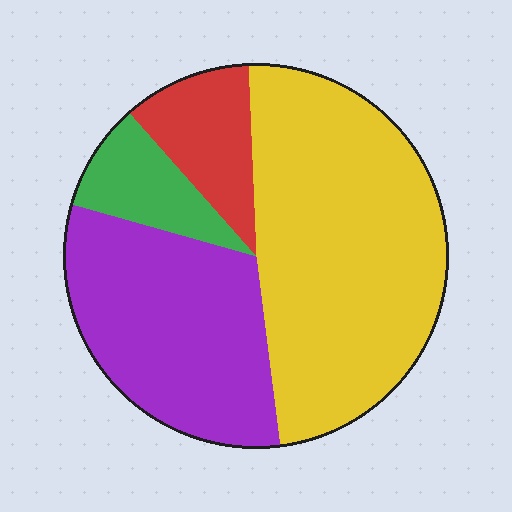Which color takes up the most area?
Yellow, at roughly 50%.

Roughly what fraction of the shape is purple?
Purple covers 31% of the shape.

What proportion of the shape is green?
Green covers about 10% of the shape.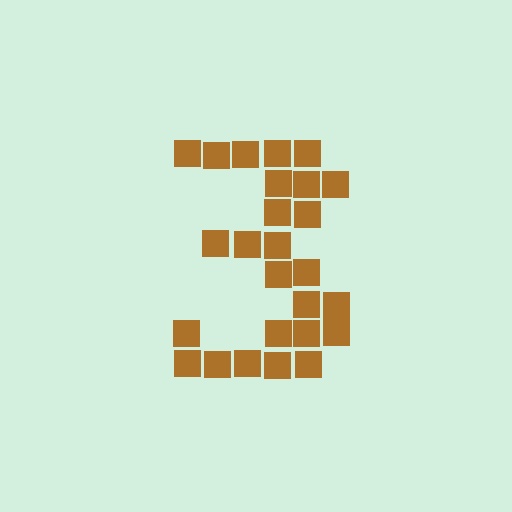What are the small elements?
The small elements are squares.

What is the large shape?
The large shape is the digit 3.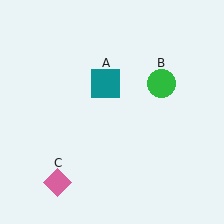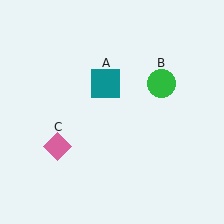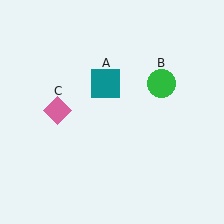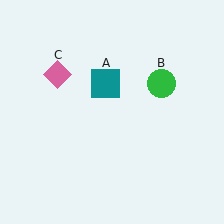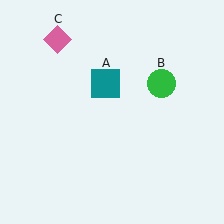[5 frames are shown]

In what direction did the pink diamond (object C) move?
The pink diamond (object C) moved up.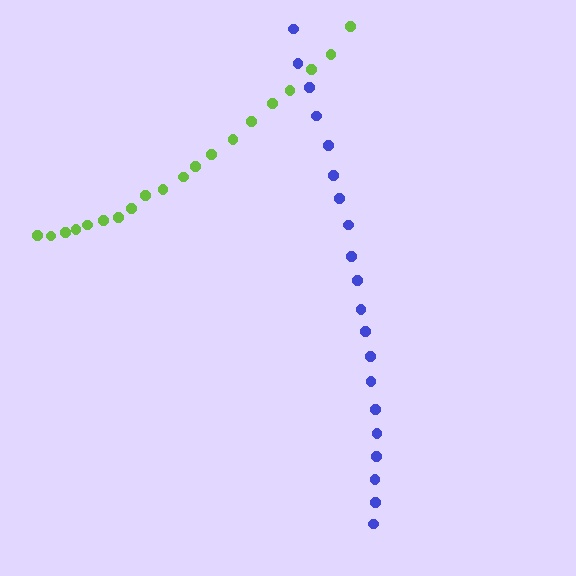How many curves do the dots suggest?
There are 2 distinct paths.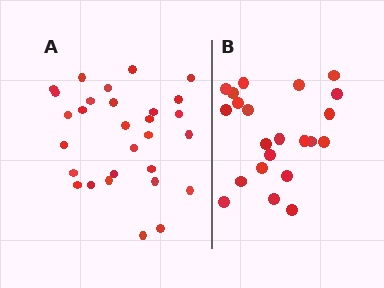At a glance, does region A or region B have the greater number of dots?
Region A (the left region) has more dots.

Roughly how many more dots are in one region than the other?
Region A has roughly 8 or so more dots than region B.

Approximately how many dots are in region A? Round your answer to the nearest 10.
About 30 dots. (The exact count is 29, which rounds to 30.)